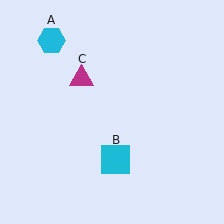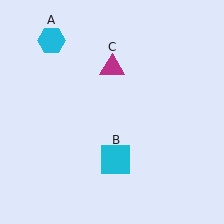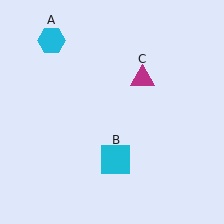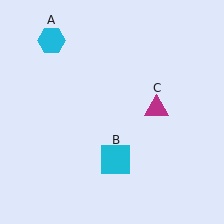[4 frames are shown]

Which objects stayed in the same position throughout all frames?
Cyan hexagon (object A) and cyan square (object B) remained stationary.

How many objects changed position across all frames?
1 object changed position: magenta triangle (object C).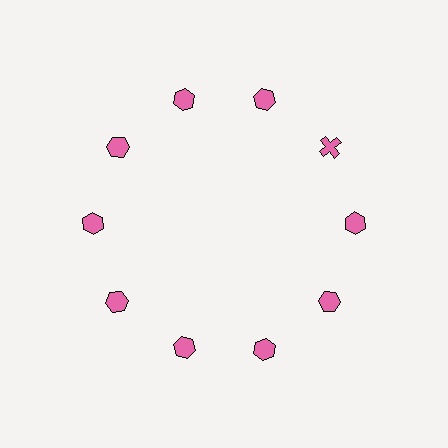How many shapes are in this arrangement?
There are 10 shapes arranged in a ring pattern.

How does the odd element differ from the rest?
It has a different shape: cross instead of hexagon.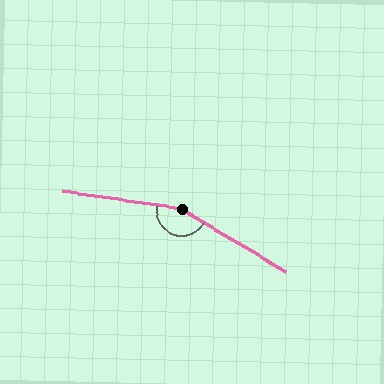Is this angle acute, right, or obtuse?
It is obtuse.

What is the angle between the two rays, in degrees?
Approximately 158 degrees.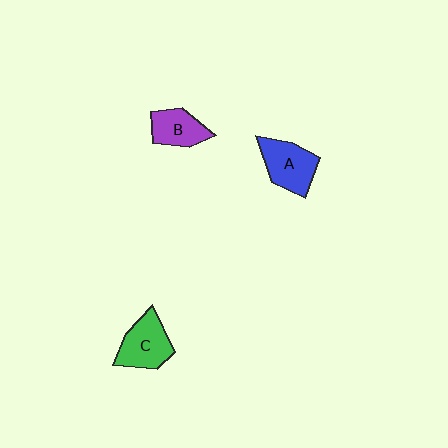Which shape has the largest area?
Shape A (blue).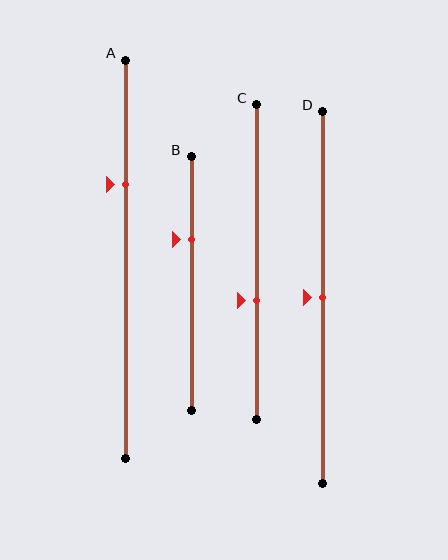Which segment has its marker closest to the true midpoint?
Segment D has its marker closest to the true midpoint.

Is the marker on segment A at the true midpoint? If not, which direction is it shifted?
No, the marker on segment A is shifted upward by about 19% of the segment length.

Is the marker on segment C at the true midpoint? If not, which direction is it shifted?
No, the marker on segment C is shifted downward by about 12% of the segment length.